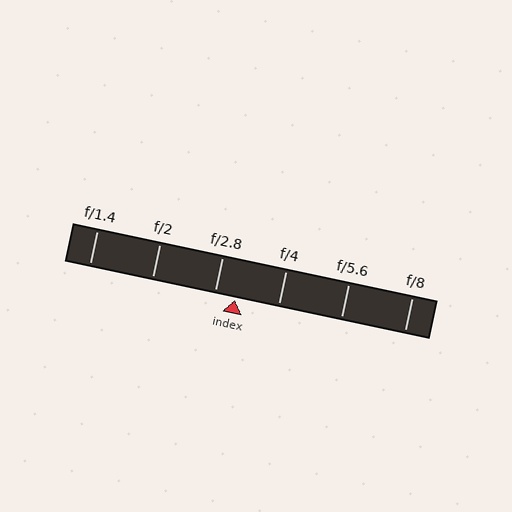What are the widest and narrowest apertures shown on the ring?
The widest aperture shown is f/1.4 and the narrowest is f/8.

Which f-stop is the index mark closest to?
The index mark is closest to f/2.8.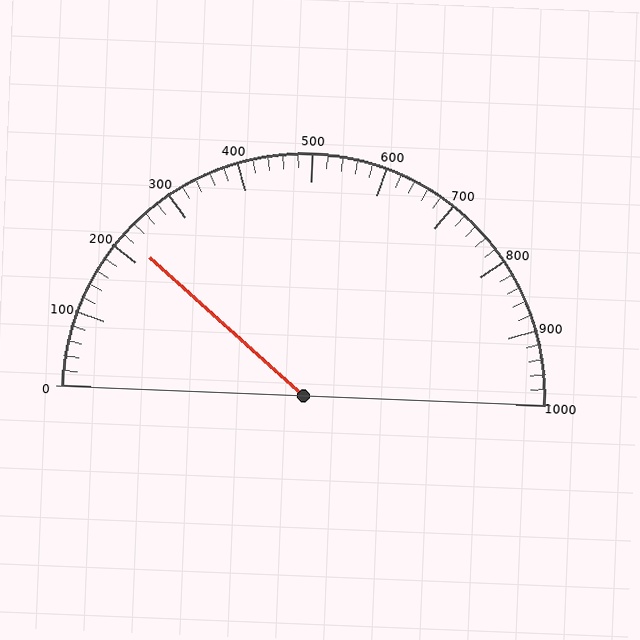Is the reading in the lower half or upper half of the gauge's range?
The reading is in the lower half of the range (0 to 1000).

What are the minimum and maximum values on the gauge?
The gauge ranges from 0 to 1000.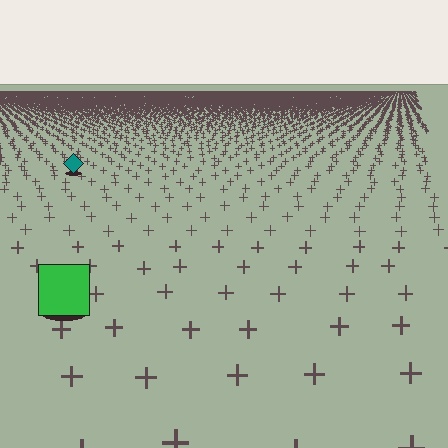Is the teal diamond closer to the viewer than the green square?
No. The green square is closer — you can tell from the texture gradient: the ground texture is coarser near it.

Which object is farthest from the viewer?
The teal diamond is farthest from the viewer. It appears smaller and the ground texture around it is denser.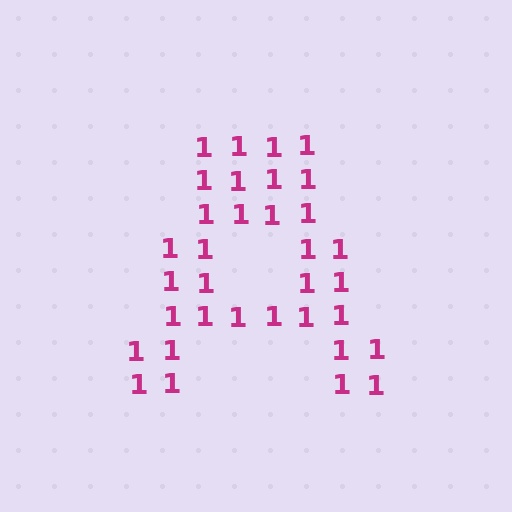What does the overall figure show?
The overall figure shows the letter A.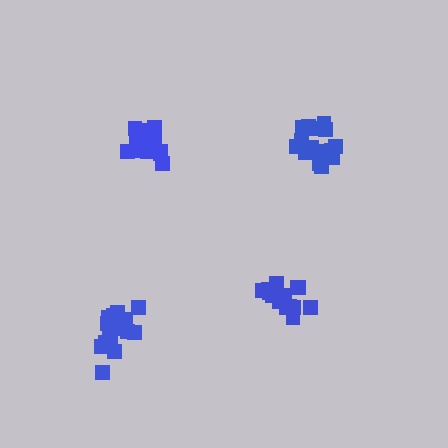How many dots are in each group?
Group 1: 14 dots, Group 2: 16 dots, Group 3: 15 dots, Group 4: 16 dots (61 total).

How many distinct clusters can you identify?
There are 4 distinct clusters.